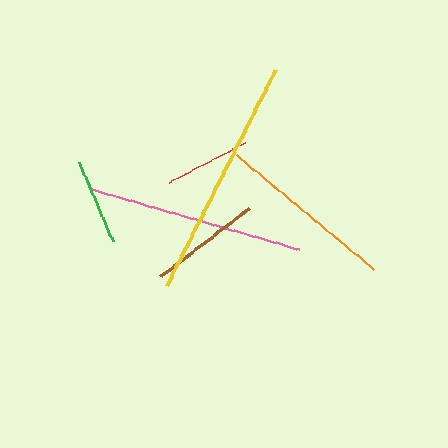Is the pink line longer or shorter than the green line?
The pink line is longer than the green line.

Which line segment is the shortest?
The red line is the shortest at approximately 86 pixels.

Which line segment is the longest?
The yellow line is the longest at approximately 242 pixels.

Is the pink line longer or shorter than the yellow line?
The yellow line is longer than the pink line.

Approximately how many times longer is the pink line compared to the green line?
The pink line is approximately 2.5 times the length of the green line.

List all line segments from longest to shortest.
From longest to shortest: yellow, pink, orange, brown, green, red.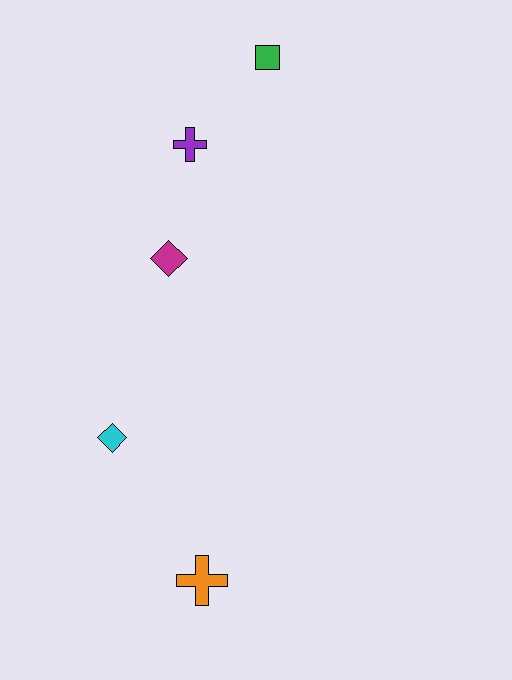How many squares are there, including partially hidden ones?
There is 1 square.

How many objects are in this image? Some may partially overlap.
There are 5 objects.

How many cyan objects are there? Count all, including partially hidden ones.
There is 1 cyan object.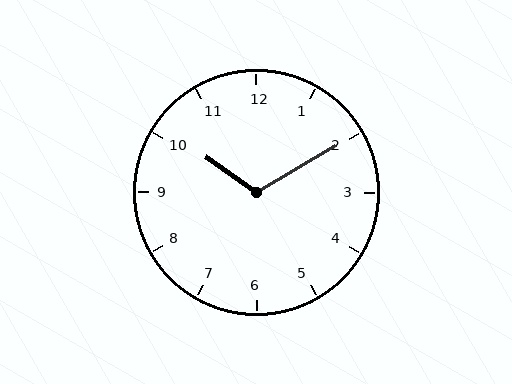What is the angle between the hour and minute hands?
Approximately 115 degrees.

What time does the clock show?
10:10.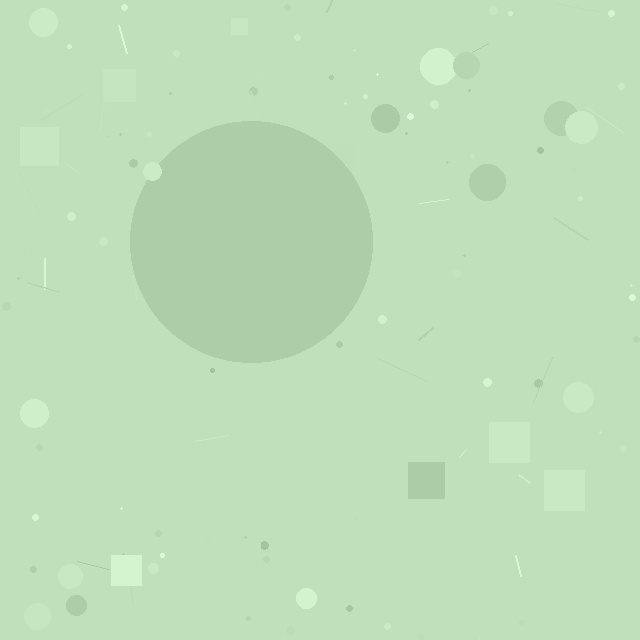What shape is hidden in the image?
A circle is hidden in the image.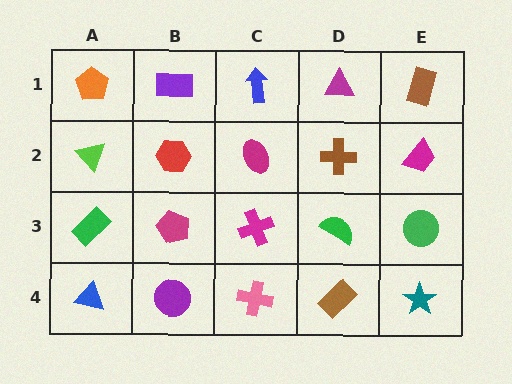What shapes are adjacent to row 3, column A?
A lime triangle (row 2, column A), a blue triangle (row 4, column A), a magenta pentagon (row 3, column B).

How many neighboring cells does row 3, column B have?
4.